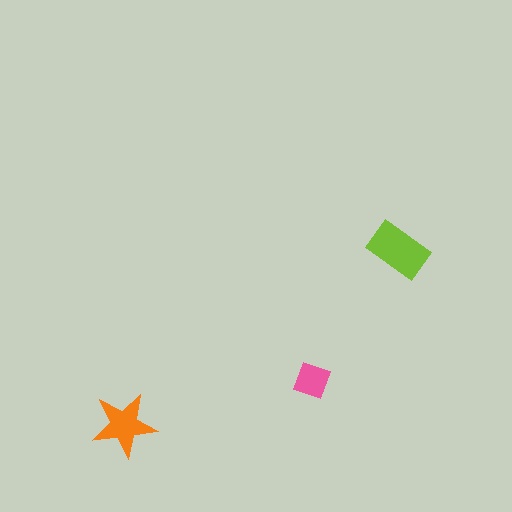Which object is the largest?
The lime rectangle.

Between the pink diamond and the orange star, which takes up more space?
The orange star.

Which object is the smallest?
The pink diamond.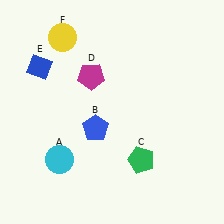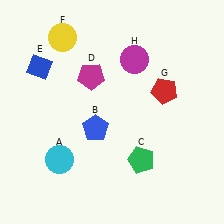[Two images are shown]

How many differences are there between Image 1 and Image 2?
There are 2 differences between the two images.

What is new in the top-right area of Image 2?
A red pentagon (G) was added in the top-right area of Image 2.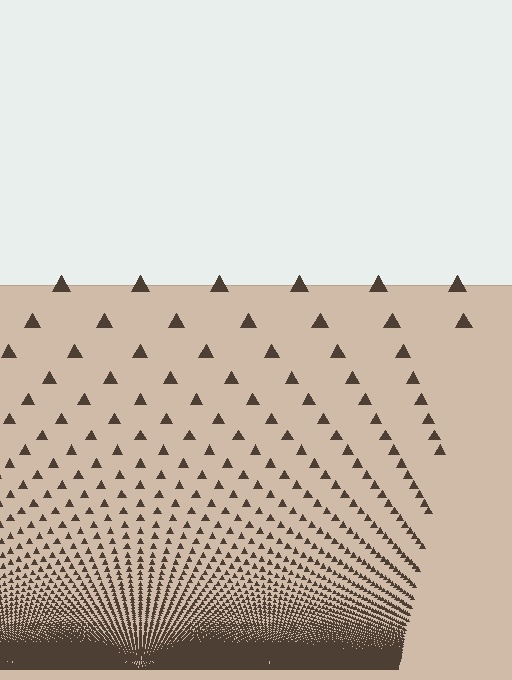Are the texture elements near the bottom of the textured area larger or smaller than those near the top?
Smaller. The gradient is inverted — elements near the bottom are smaller and denser.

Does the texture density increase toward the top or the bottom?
Density increases toward the bottom.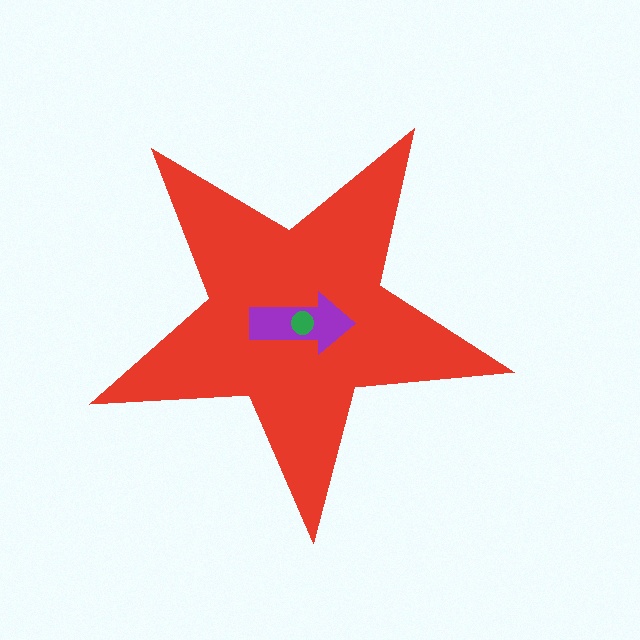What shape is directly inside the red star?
The purple arrow.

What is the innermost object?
The green circle.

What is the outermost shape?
The red star.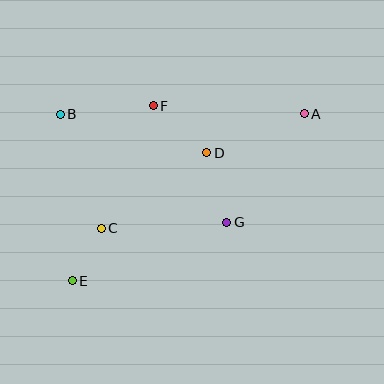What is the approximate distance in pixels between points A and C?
The distance between A and C is approximately 233 pixels.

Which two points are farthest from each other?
Points A and E are farthest from each other.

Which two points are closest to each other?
Points C and E are closest to each other.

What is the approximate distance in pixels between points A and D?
The distance between A and D is approximately 105 pixels.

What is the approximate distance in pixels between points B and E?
The distance between B and E is approximately 167 pixels.